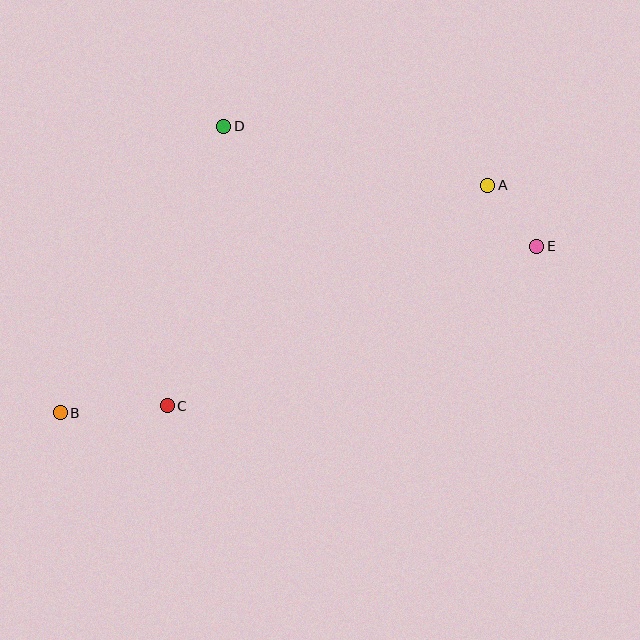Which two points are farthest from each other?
Points B and E are farthest from each other.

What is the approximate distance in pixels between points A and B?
The distance between A and B is approximately 485 pixels.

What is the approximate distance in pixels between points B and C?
The distance between B and C is approximately 107 pixels.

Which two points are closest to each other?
Points A and E are closest to each other.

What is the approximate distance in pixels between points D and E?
The distance between D and E is approximately 335 pixels.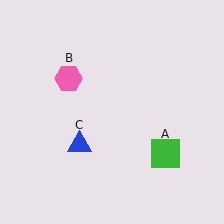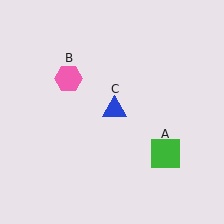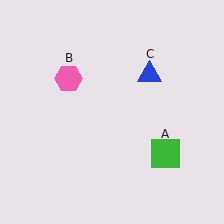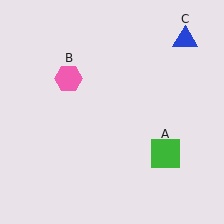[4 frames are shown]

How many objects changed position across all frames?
1 object changed position: blue triangle (object C).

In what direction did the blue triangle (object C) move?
The blue triangle (object C) moved up and to the right.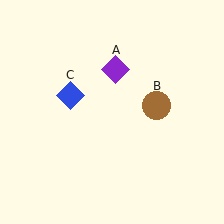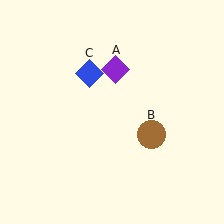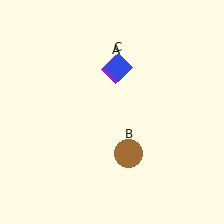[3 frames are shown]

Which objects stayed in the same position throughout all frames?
Purple diamond (object A) remained stationary.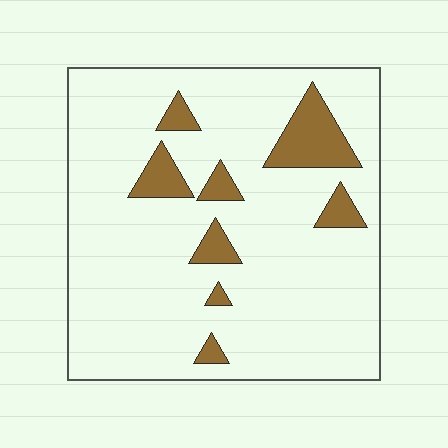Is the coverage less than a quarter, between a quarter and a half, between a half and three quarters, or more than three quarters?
Less than a quarter.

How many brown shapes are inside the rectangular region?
8.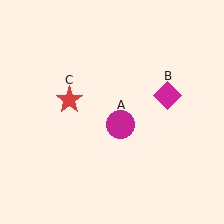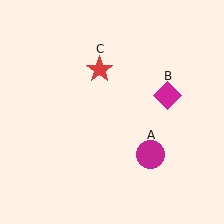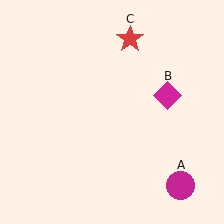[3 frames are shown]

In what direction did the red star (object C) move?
The red star (object C) moved up and to the right.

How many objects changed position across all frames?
2 objects changed position: magenta circle (object A), red star (object C).